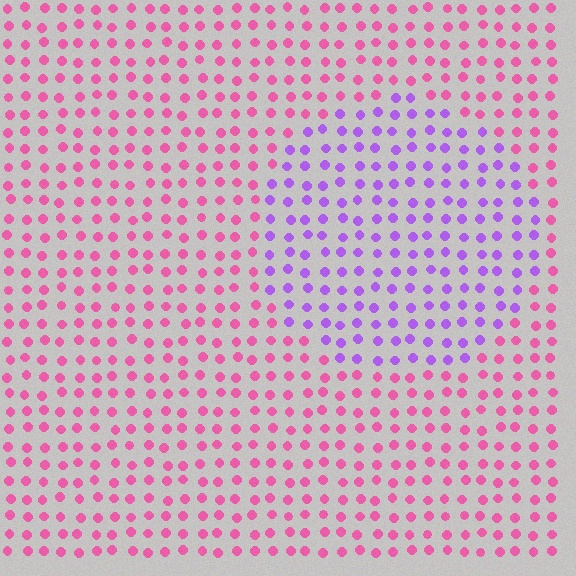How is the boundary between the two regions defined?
The boundary is defined purely by a slight shift in hue (about 53 degrees). Spacing, size, and orientation are identical on both sides.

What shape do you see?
I see a circle.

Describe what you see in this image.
The image is filled with small pink elements in a uniform arrangement. A circle-shaped region is visible where the elements are tinted to a slightly different hue, forming a subtle color boundary.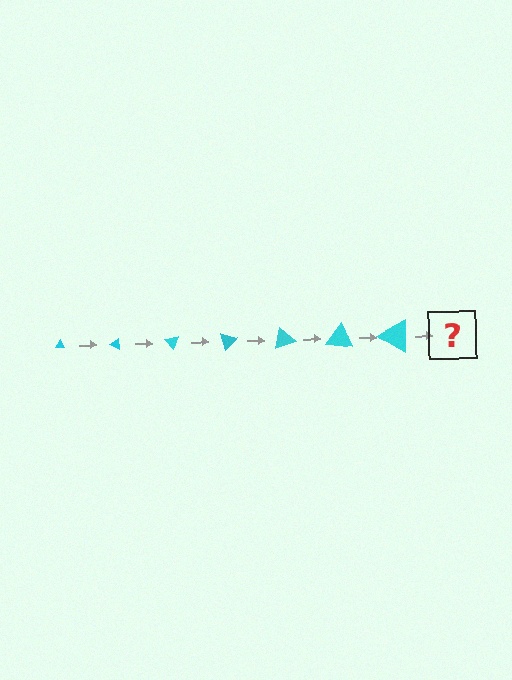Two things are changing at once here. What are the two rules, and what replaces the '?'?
The two rules are that the triangle grows larger each step and it rotates 25 degrees each step. The '?' should be a triangle, larger than the previous one and rotated 175 degrees from the start.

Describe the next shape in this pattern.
It should be a triangle, larger than the previous one and rotated 175 degrees from the start.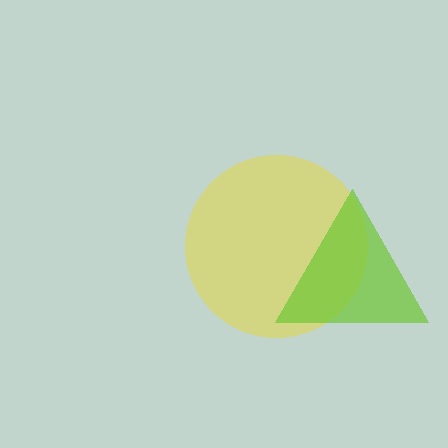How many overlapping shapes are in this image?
There are 2 overlapping shapes in the image.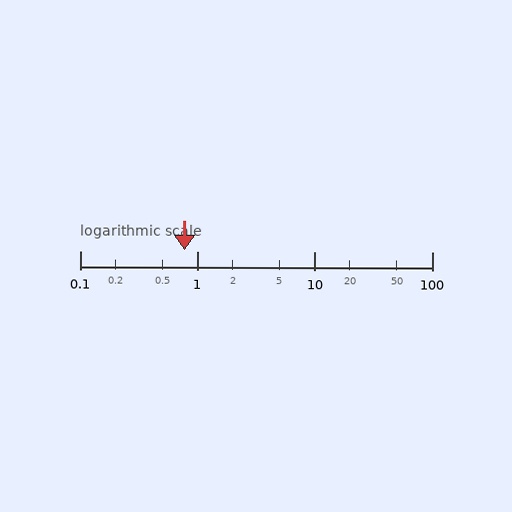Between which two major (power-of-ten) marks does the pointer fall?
The pointer is between 0.1 and 1.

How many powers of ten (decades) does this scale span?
The scale spans 3 decades, from 0.1 to 100.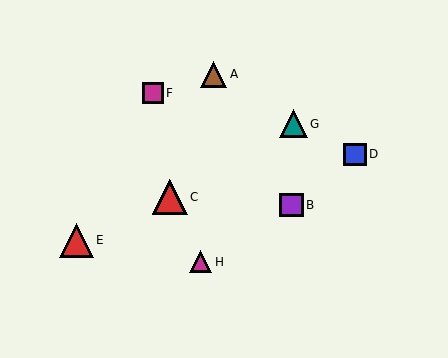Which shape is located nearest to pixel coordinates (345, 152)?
The blue square (labeled D) at (355, 154) is nearest to that location.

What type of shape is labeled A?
Shape A is a brown triangle.